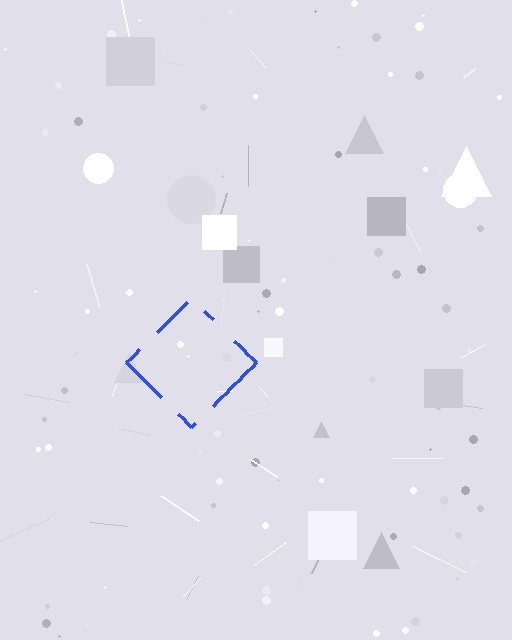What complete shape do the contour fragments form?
The contour fragments form a diamond.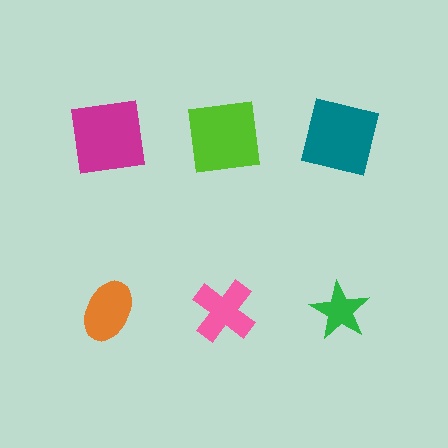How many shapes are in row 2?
3 shapes.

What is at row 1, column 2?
A lime square.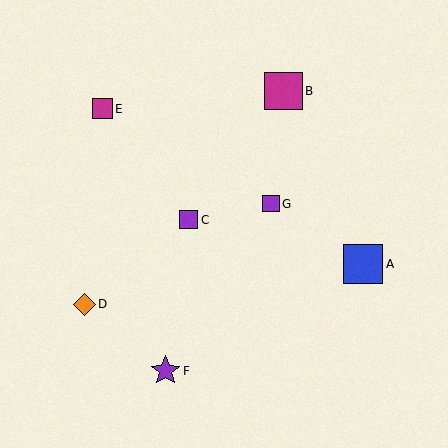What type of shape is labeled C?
Shape C is a purple square.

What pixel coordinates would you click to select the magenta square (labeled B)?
Click at (283, 91) to select the magenta square B.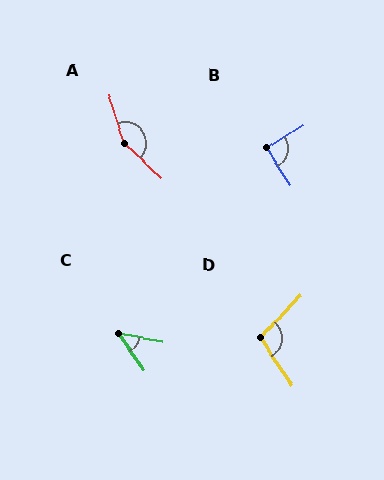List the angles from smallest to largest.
C (45°), B (89°), D (103°), A (150°).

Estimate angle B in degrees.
Approximately 89 degrees.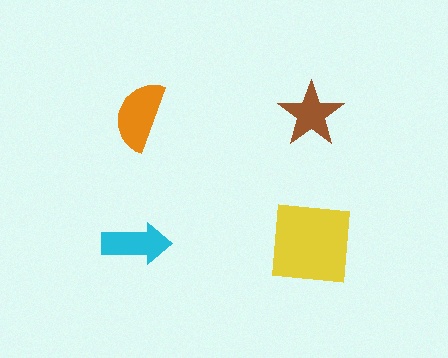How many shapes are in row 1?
2 shapes.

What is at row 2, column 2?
A yellow square.